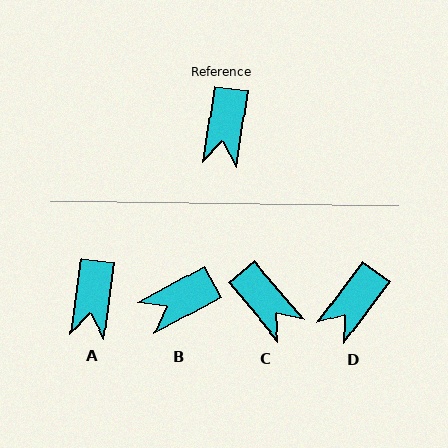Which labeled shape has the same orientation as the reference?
A.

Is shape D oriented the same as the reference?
No, it is off by about 28 degrees.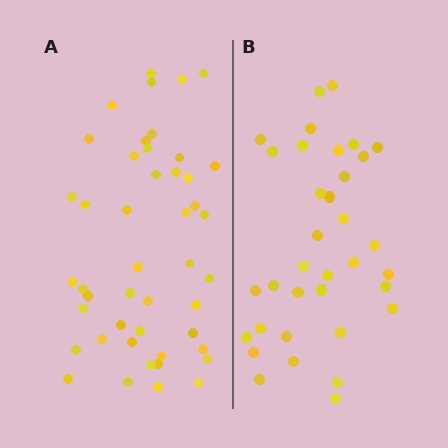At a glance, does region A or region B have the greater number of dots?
Region A (the left region) has more dots.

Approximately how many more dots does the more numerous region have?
Region A has roughly 12 or so more dots than region B.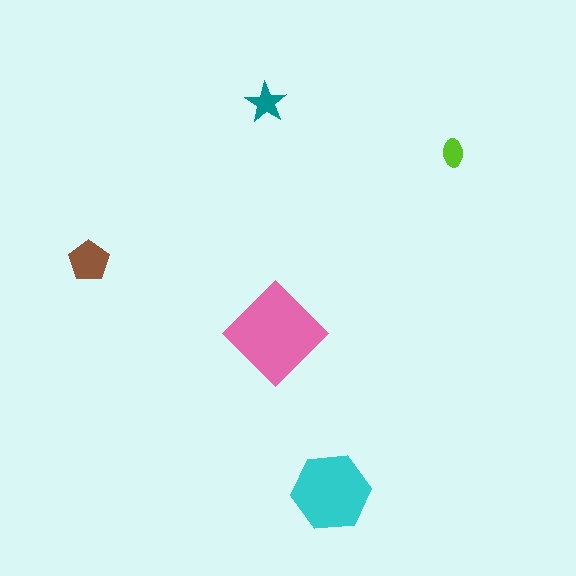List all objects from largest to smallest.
The pink diamond, the cyan hexagon, the brown pentagon, the teal star, the lime ellipse.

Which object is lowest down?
The cyan hexagon is bottommost.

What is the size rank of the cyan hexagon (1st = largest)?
2nd.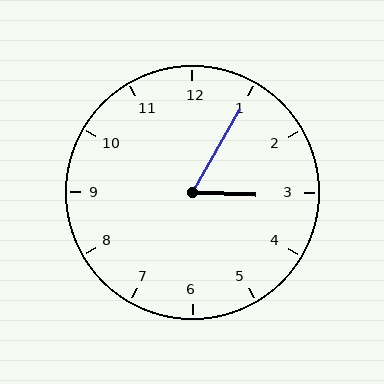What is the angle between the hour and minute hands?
Approximately 62 degrees.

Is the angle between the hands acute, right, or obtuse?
It is acute.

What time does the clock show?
3:05.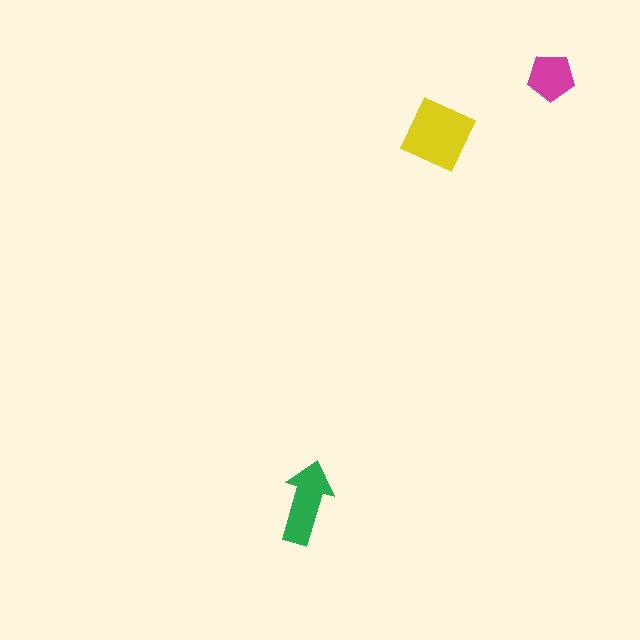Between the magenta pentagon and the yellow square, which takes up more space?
The yellow square.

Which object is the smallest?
The magenta pentagon.